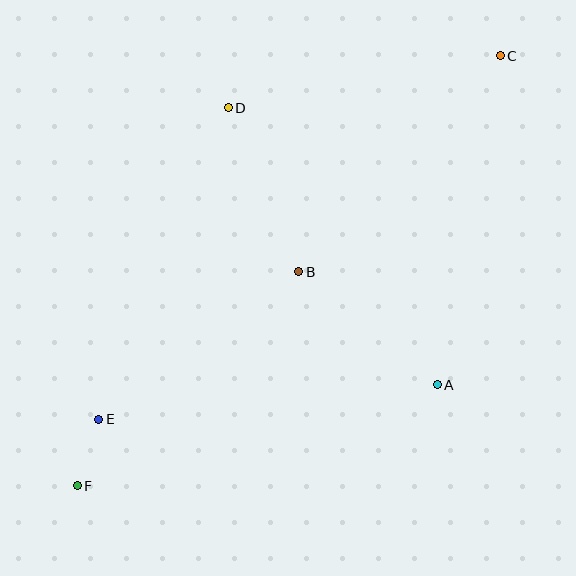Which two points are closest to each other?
Points E and F are closest to each other.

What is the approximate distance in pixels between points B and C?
The distance between B and C is approximately 295 pixels.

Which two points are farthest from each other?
Points C and F are farthest from each other.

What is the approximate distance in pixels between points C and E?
The distance between C and E is approximately 542 pixels.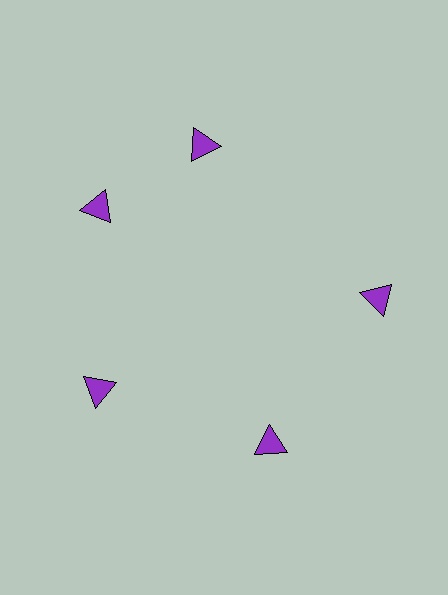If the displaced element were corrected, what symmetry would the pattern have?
It would have 5-fold rotational symmetry — the pattern would map onto itself every 72 degrees.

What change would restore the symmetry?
The symmetry would be restored by rotating it back into even spacing with its neighbors so that all 5 triangles sit at equal angles and equal distance from the center.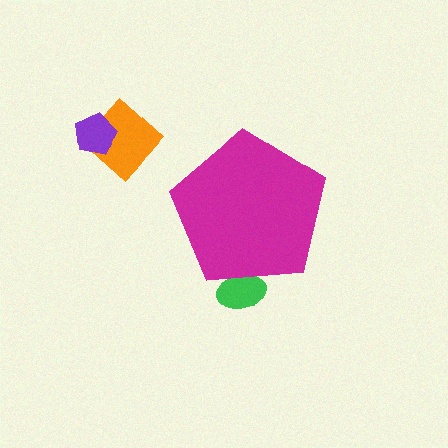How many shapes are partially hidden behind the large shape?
1 shape is partially hidden.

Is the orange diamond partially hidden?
No, the orange diamond is fully visible.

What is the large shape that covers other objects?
A magenta pentagon.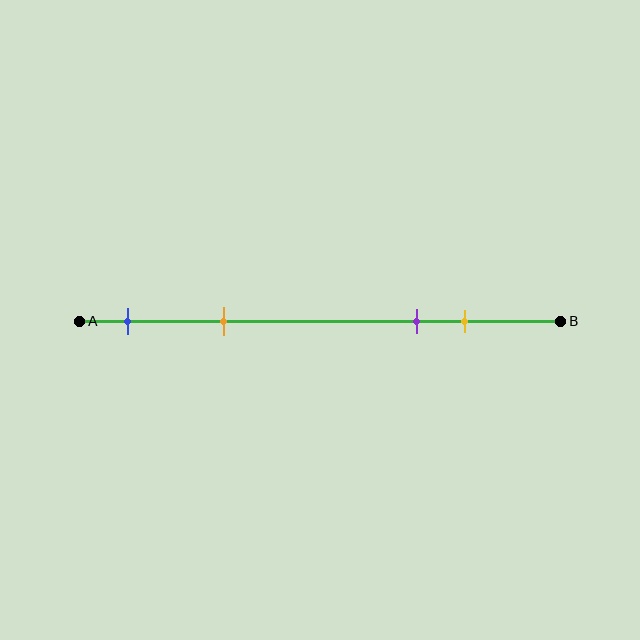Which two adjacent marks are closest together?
The purple and yellow marks are the closest adjacent pair.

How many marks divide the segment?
There are 4 marks dividing the segment.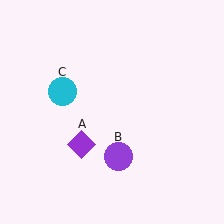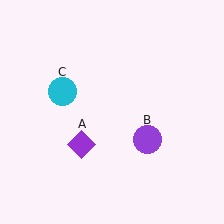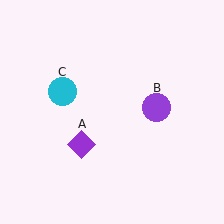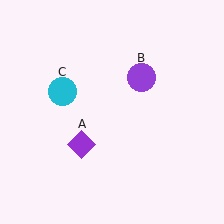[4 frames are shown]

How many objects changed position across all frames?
1 object changed position: purple circle (object B).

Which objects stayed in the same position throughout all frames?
Purple diamond (object A) and cyan circle (object C) remained stationary.